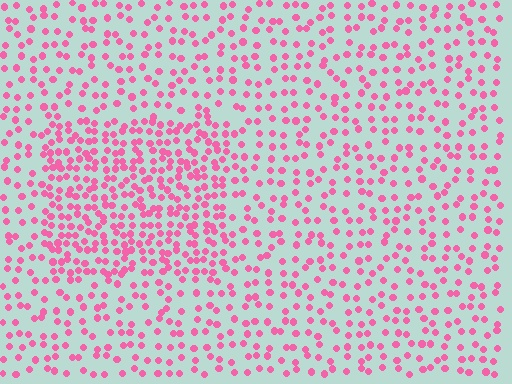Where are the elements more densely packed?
The elements are more densely packed inside the rectangle boundary.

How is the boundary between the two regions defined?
The boundary is defined by a change in element density (approximately 1.9x ratio). All elements are the same color, size, and shape.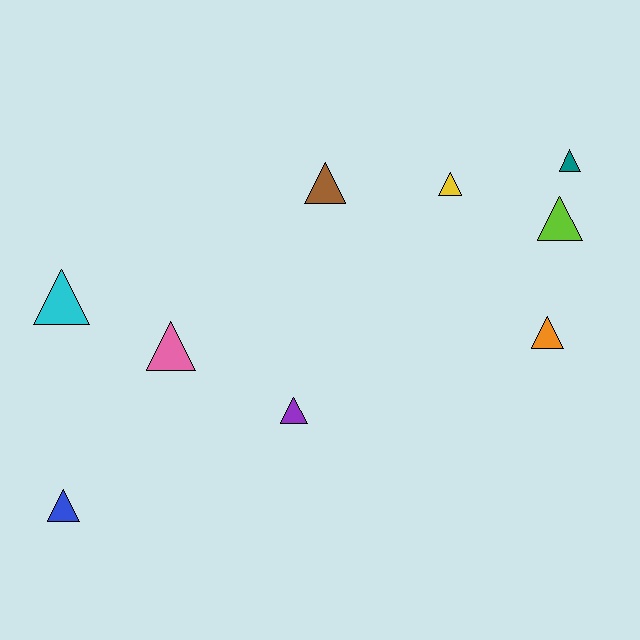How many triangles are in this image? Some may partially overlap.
There are 9 triangles.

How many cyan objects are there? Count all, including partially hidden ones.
There is 1 cyan object.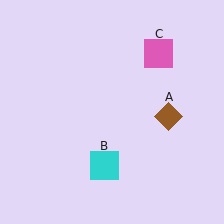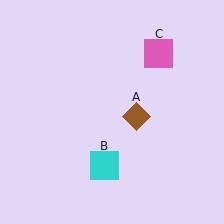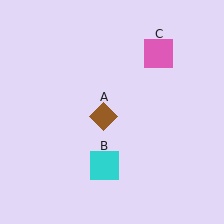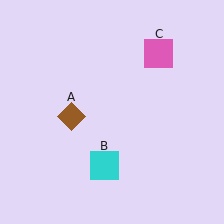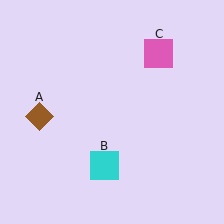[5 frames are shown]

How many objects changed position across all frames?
1 object changed position: brown diamond (object A).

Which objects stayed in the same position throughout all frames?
Cyan square (object B) and pink square (object C) remained stationary.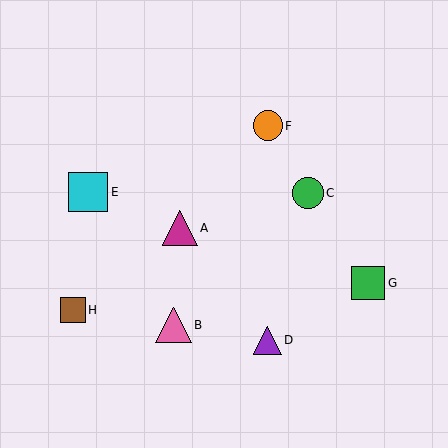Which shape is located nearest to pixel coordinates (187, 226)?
The magenta triangle (labeled A) at (180, 228) is nearest to that location.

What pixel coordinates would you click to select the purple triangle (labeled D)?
Click at (267, 340) to select the purple triangle D.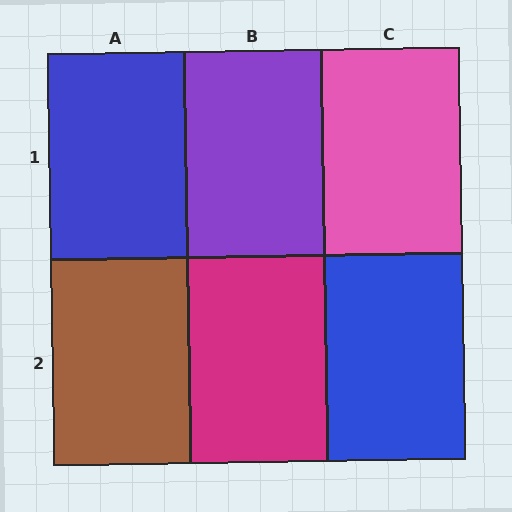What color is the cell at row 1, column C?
Pink.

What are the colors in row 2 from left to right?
Brown, magenta, blue.